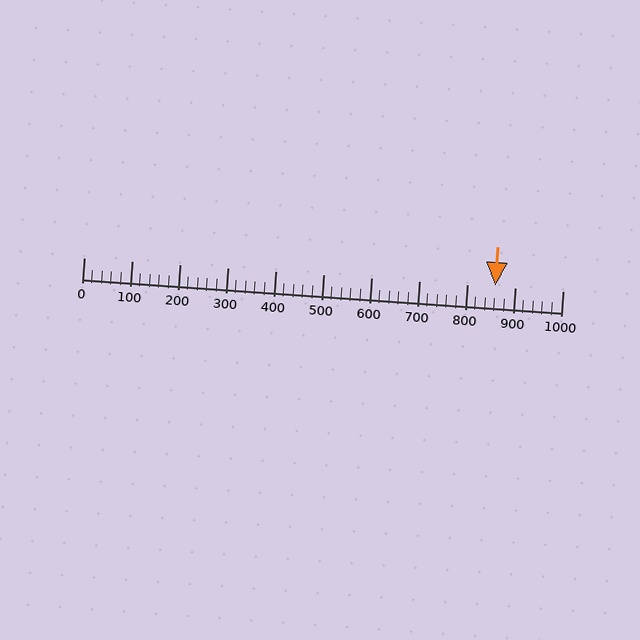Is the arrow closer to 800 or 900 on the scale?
The arrow is closer to 900.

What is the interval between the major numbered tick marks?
The major tick marks are spaced 100 units apart.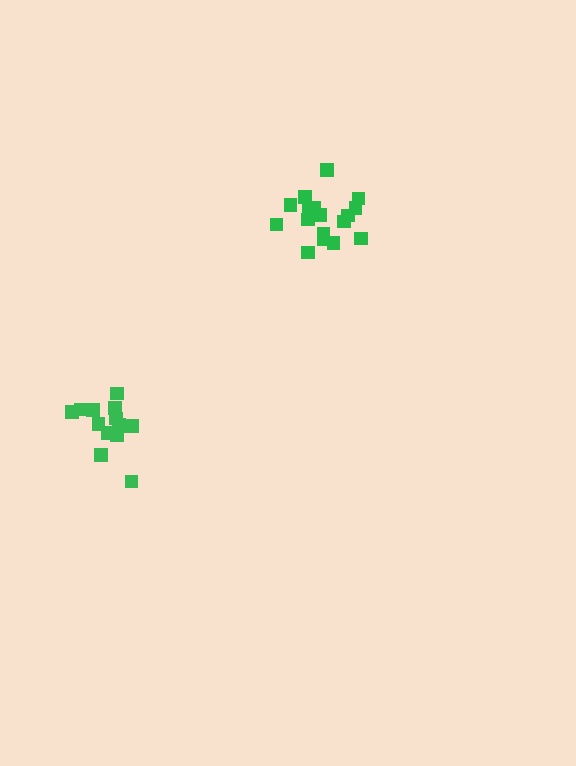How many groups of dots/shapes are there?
There are 2 groups.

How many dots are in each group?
Group 1: 14 dots, Group 2: 18 dots (32 total).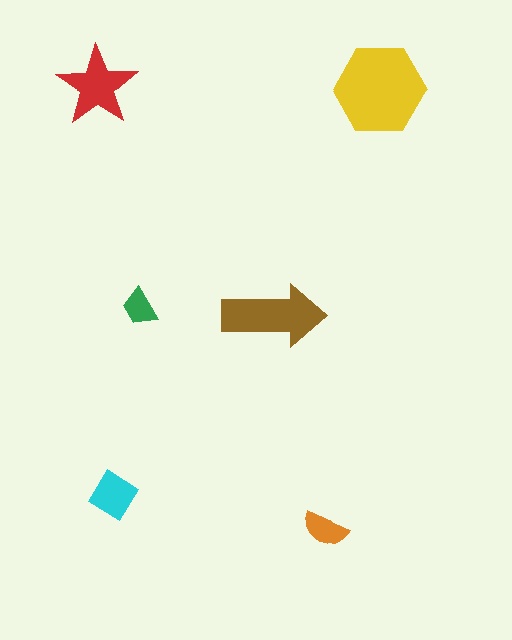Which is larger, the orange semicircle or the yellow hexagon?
The yellow hexagon.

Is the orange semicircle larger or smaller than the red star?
Smaller.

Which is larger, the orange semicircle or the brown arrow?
The brown arrow.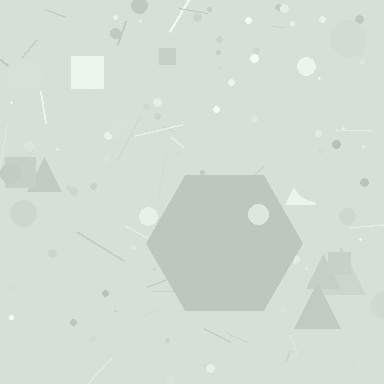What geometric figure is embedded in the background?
A hexagon is embedded in the background.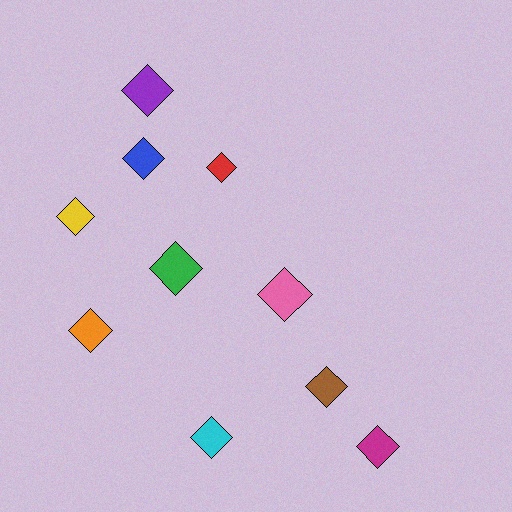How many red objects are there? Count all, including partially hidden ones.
There is 1 red object.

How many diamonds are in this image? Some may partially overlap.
There are 10 diamonds.